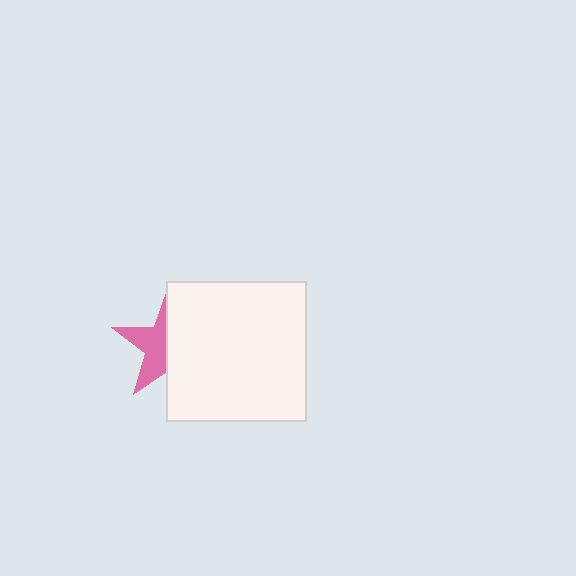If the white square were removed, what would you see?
You would see the complete pink star.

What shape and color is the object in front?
The object in front is a white square.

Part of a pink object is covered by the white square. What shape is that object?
It is a star.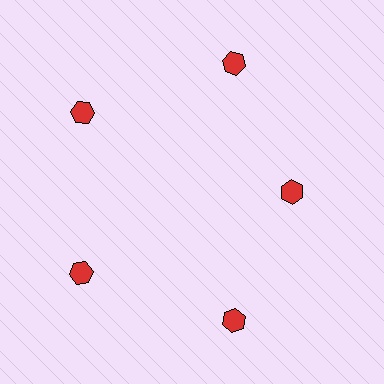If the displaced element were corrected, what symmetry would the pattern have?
It would have 5-fold rotational symmetry — the pattern would map onto itself every 72 degrees.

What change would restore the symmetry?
The symmetry would be restored by moving it outward, back onto the ring so that all 5 hexagons sit at equal angles and equal distance from the center.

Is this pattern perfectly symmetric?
No. The 5 red hexagons are arranged in a ring, but one element near the 3 o'clock position is pulled inward toward the center, breaking the 5-fold rotational symmetry.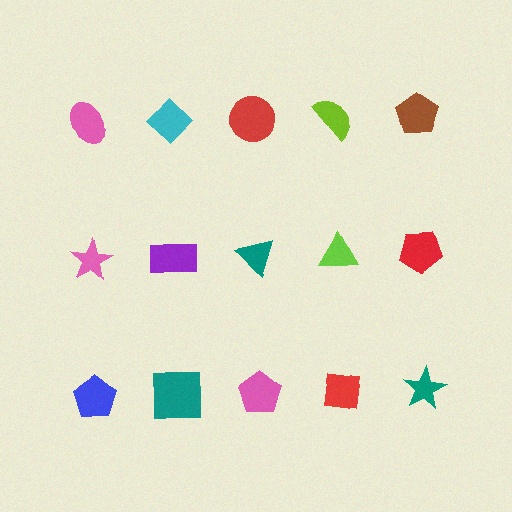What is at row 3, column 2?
A teal square.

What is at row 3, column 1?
A blue pentagon.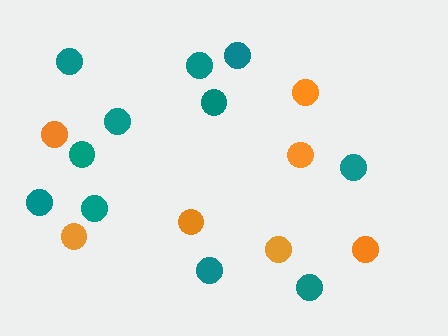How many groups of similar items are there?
There are 2 groups: one group of orange circles (7) and one group of teal circles (11).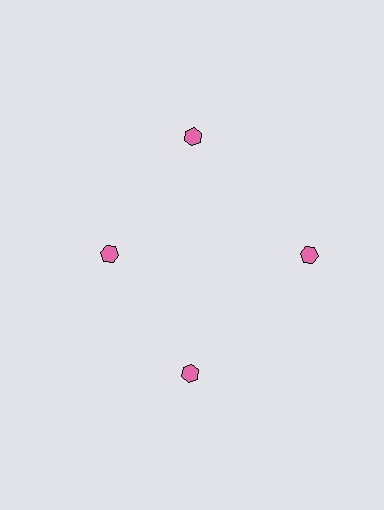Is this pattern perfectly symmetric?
No. The 4 pink hexagons are arranged in a ring, but one element near the 9 o'clock position is pulled inward toward the center, breaking the 4-fold rotational symmetry.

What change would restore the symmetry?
The symmetry would be restored by moving it outward, back onto the ring so that all 4 hexagons sit at equal angles and equal distance from the center.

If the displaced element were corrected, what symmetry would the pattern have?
It would have 4-fold rotational symmetry — the pattern would map onto itself every 90 degrees.